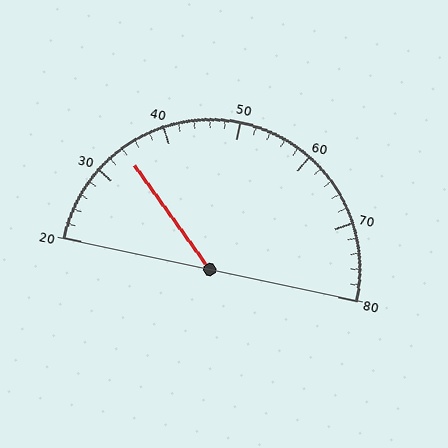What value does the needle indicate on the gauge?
The needle indicates approximately 34.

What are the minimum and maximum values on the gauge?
The gauge ranges from 20 to 80.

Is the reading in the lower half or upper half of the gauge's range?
The reading is in the lower half of the range (20 to 80).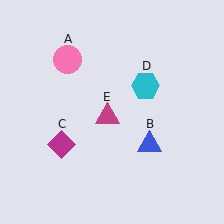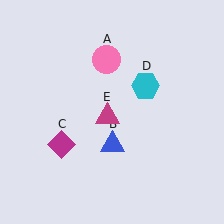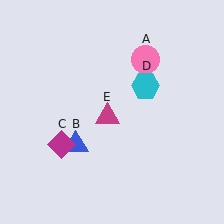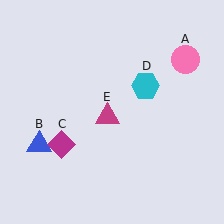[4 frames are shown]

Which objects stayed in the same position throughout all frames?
Magenta diamond (object C) and cyan hexagon (object D) and magenta triangle (object E) remained stationary.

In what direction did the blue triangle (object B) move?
The blue triangle (object B) moved left.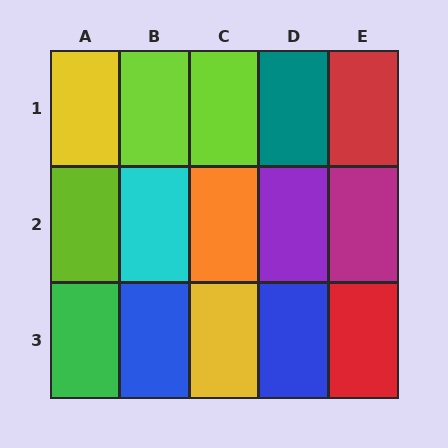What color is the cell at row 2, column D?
Purple.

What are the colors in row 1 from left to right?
Yellow, lime, lime, teal, red.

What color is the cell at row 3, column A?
Green.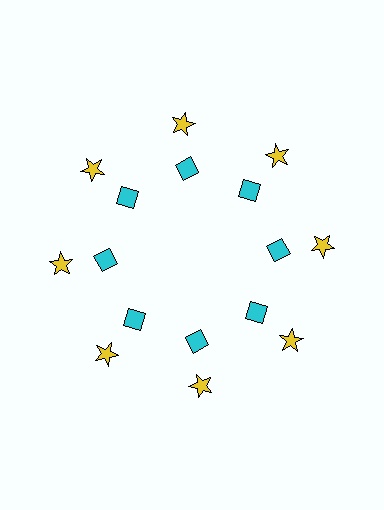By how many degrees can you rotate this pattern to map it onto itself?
The pattern maps onto itself every 45 degrees of rotation.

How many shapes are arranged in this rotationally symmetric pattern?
There are 16 shapes, arranged in 8 groups of 2.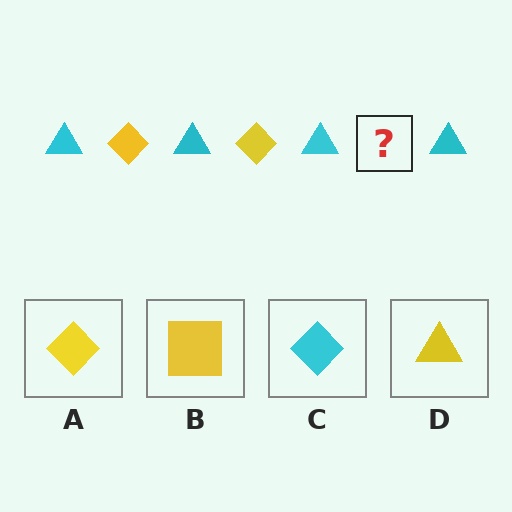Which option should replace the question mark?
Option A.